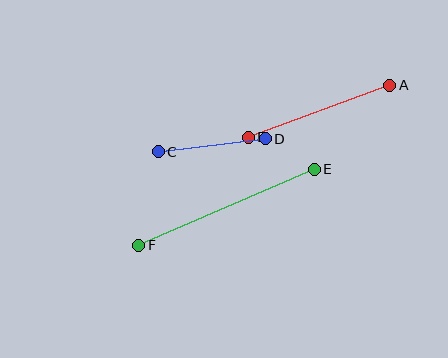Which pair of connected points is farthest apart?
Points E and F are farthest apart.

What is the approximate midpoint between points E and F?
The midpoint is at approximately (227, 207) pixels.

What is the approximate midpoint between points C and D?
The midpoint is at approximately (212, 145) pixels.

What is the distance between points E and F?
The distance is approximately 191 pixels.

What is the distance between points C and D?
The distance is approximately 108 pixels.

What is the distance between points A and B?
The distance is approximately 151 pixels.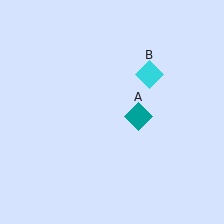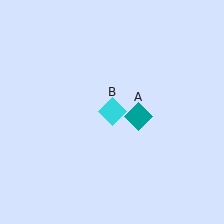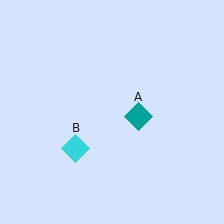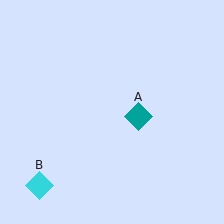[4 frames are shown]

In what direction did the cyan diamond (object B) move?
The cyan diamond (object B) moved down and to the left.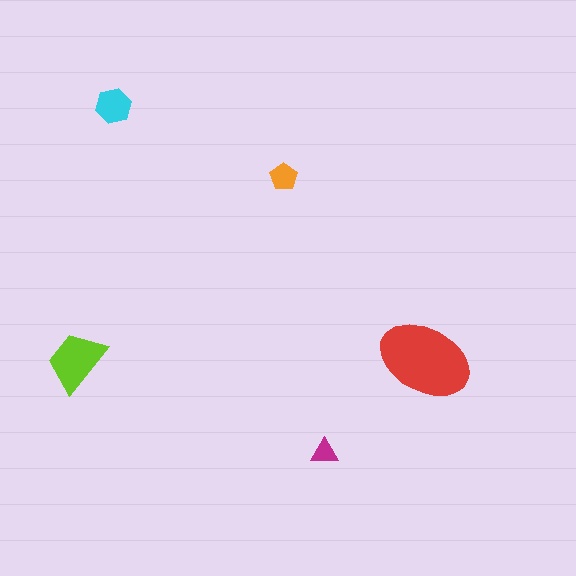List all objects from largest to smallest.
The red ellipse, the lime trapezoid, the cyan hexagon, the orange pentagon, the magenta triangle.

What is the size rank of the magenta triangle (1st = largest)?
5th.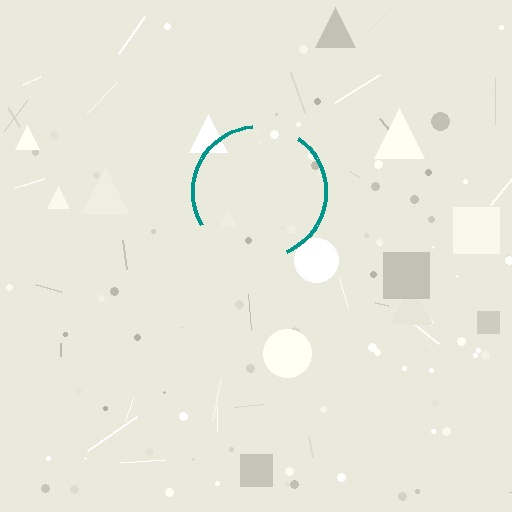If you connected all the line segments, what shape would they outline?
They would outline a circle.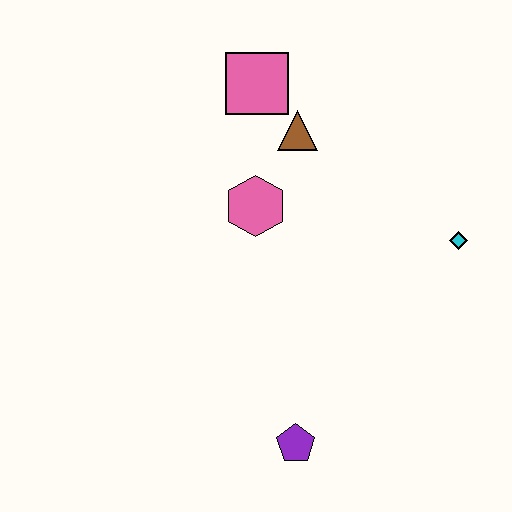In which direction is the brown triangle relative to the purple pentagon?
The brown triangle is above the purple pentagon.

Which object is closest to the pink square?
The brown triangle is closest to the pink square.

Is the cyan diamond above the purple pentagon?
Yes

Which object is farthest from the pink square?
The purple pentagon is farthest from the pink square.